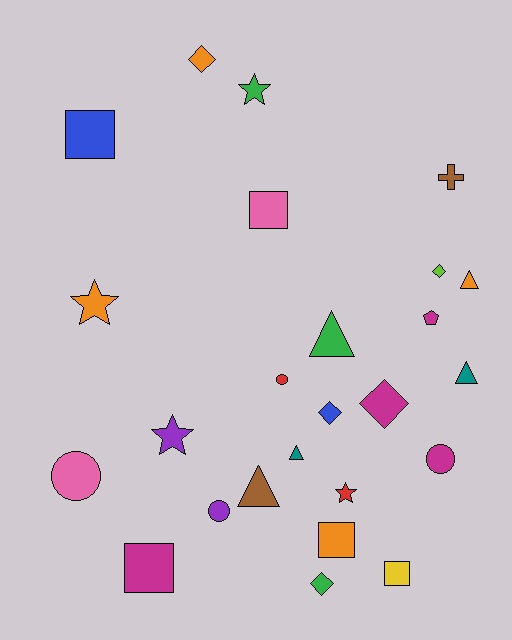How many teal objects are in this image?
There are 2 teal objects.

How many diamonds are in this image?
There are 5 diamonds.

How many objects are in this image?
There are 25 objects.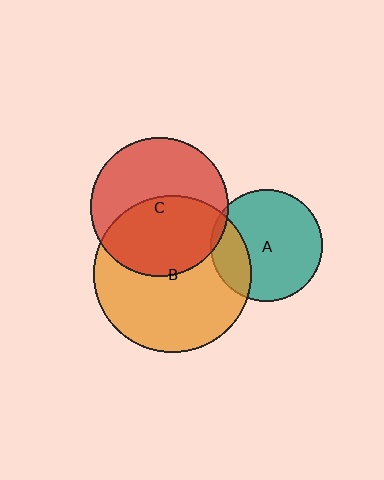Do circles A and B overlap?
Yes.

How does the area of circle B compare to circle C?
Approximately 1.3 times.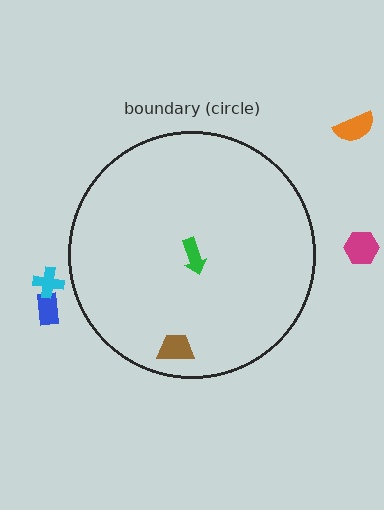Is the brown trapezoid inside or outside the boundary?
Inside.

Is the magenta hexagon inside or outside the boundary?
Outside.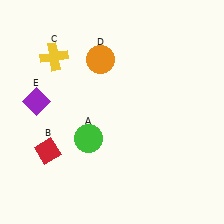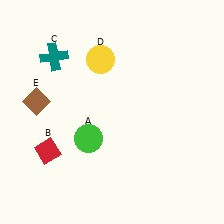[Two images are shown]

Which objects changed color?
C changed from yellow to teal. D changed from orange to yellow. E changed from purple to brown.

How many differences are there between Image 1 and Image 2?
There are 3 differences between the two images.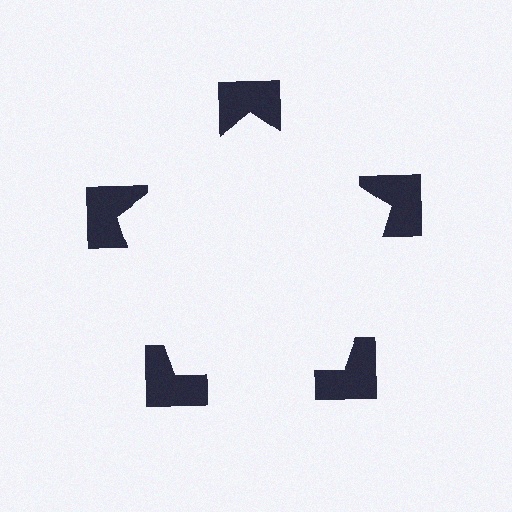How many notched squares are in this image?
There are 5 — one at each vertex of the illusory pentagon.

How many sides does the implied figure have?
5 sides.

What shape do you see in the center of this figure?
An illusory pentagon — its edges are inferred from the aligned wedge cuts in the notched squares, not physically drawn.